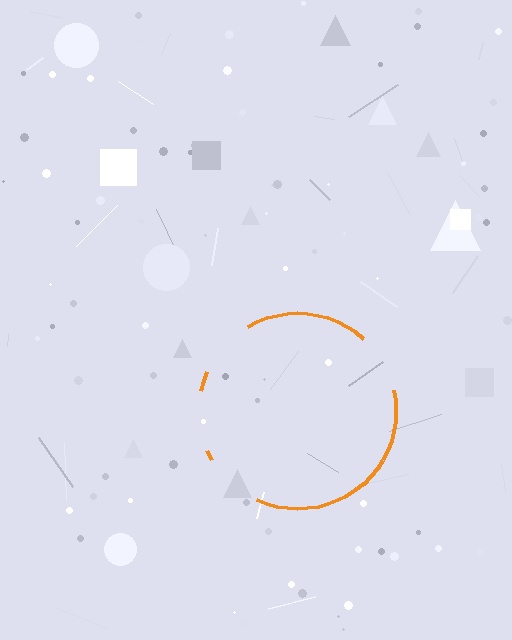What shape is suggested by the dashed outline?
The dashed outline suggests a circle.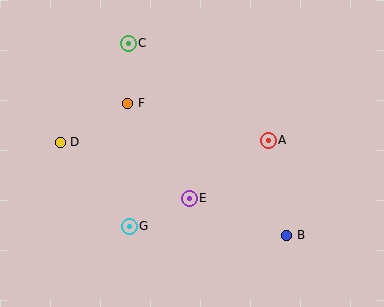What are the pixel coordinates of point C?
Point C is at (128, 43).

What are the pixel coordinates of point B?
Point B is at (287, 235).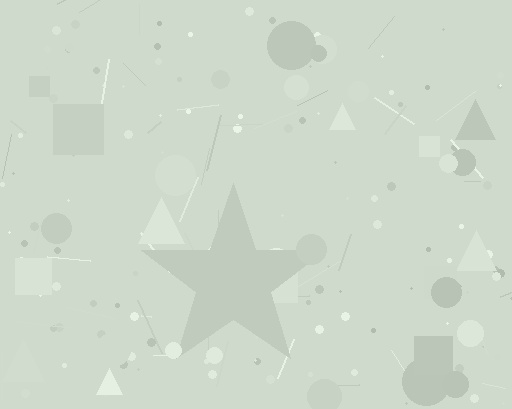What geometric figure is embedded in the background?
A star is embedded in the background.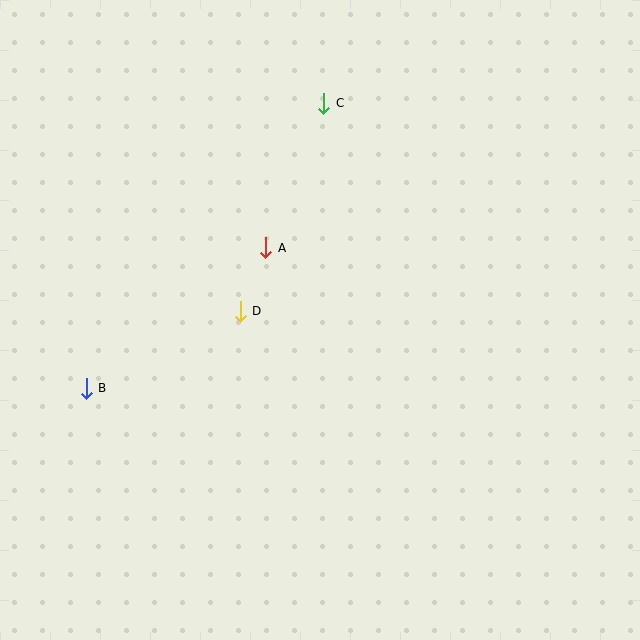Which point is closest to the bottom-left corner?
Point B is closest to the bottom-left corner.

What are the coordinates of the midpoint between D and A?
The midpoint between D and A is at (253, 280).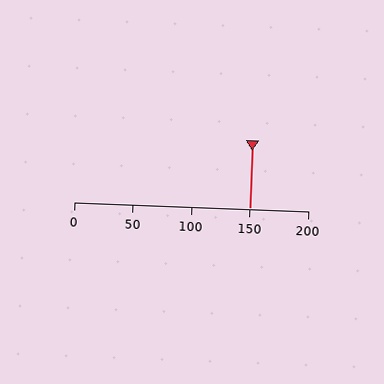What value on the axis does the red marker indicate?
The marker indicates approximately 150.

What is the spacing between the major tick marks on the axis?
The major ticks are spaced 50 apart.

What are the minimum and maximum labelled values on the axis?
The axis runs from 0 to 200.